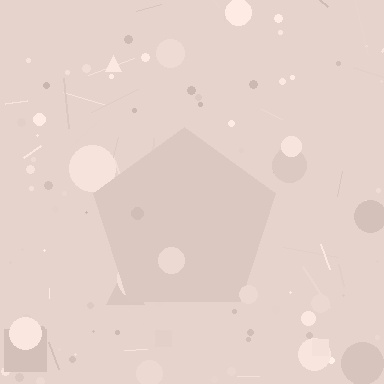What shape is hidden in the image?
A pentagon is hidden in the image.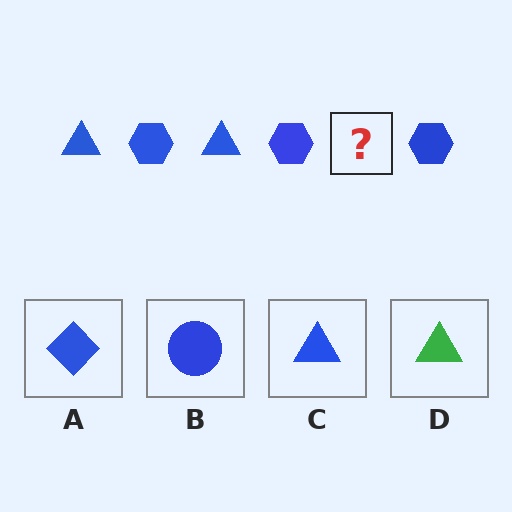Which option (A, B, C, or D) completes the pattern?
C.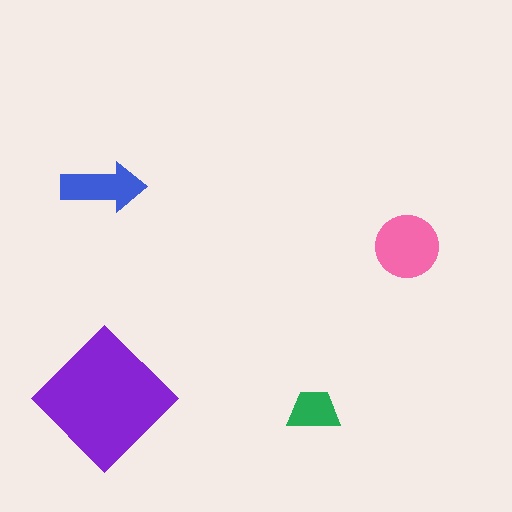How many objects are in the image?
There are 4 objects in the image.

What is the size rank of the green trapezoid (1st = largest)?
4th.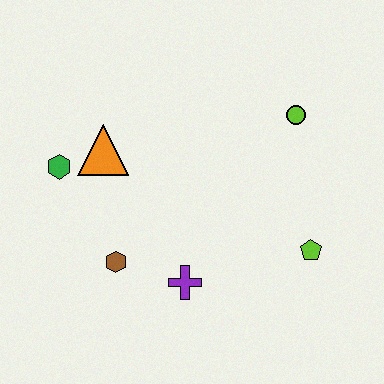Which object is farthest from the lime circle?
The green hexagon is farthest from the lime circle.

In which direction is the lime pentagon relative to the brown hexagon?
The lime pentagon is to the right of the brown hexagon.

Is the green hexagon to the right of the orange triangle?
No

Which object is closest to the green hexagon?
The orange triangle is closest to the green hexagon.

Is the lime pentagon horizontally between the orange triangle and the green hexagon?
No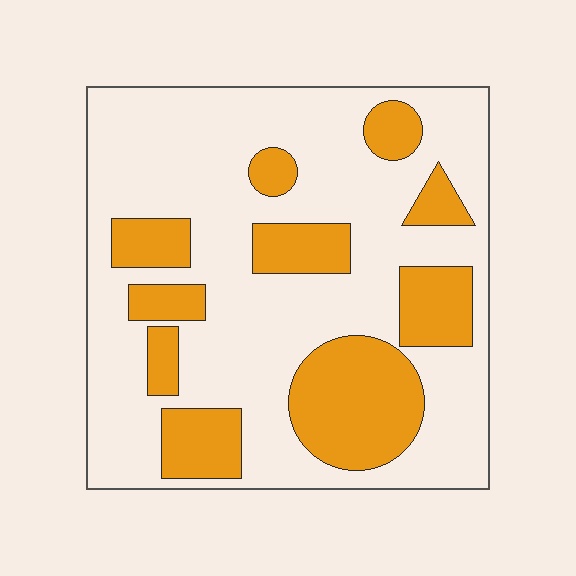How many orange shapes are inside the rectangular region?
10.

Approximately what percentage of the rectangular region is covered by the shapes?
Approximately 30%.